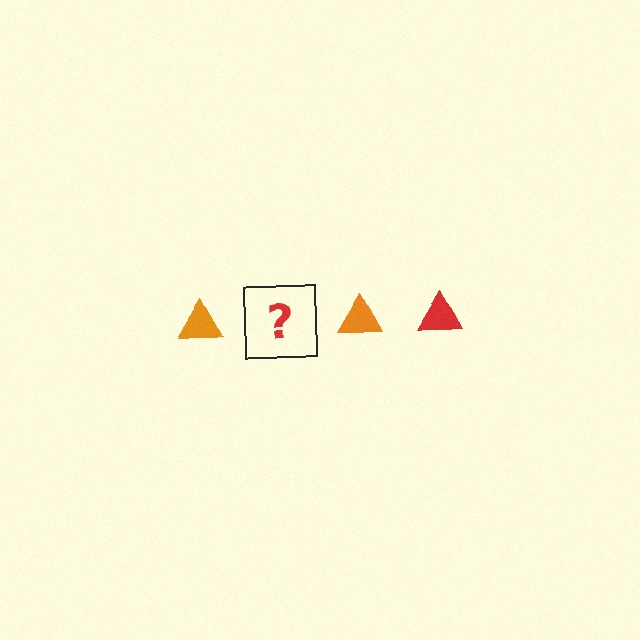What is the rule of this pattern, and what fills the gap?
The rule is that the pattern cycles through orange, red triangles. The gap should be filled with a red triangle.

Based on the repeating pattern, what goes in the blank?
The blank should be a red triangle.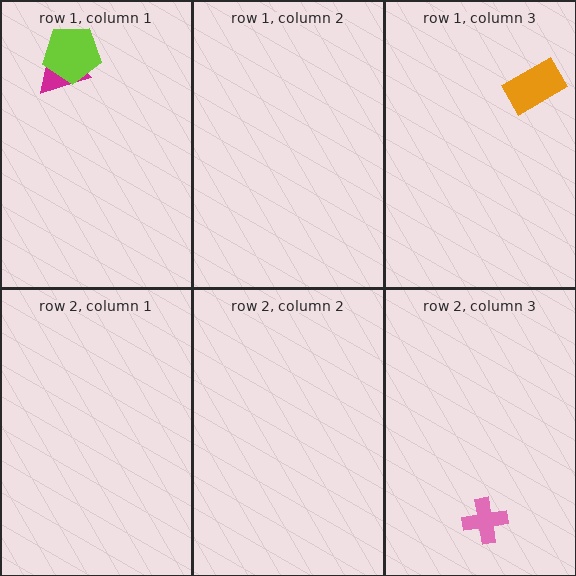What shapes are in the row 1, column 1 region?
The magenta triangle, the lime pentagon.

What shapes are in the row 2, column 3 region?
The pink cross.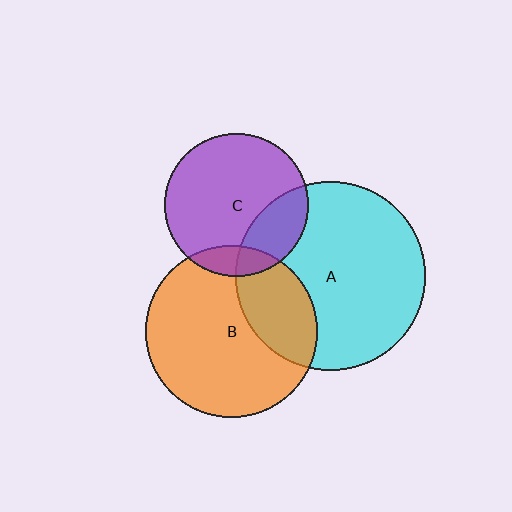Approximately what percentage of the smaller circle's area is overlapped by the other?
Approximately 30%.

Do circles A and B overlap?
Yes.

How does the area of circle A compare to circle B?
Approximately 1.2 times.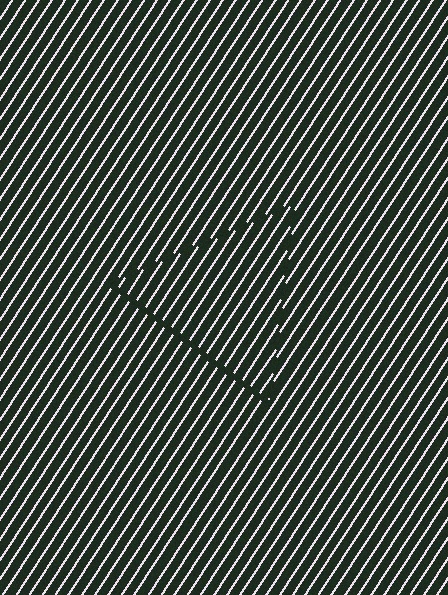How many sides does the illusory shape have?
3 sides — the line-ends trace a triangle.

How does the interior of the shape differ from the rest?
The interior of the shape contains the same grating, shifted by half a period — the contour is defined by the phase discontinuity where line-ends from the inner and outer gratings abut.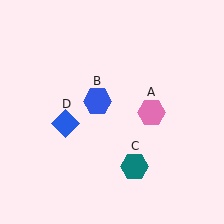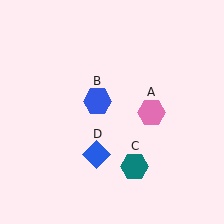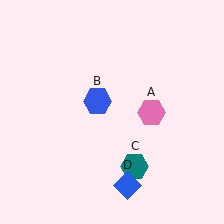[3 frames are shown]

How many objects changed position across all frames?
1 object changed position: blue diamond (object D).